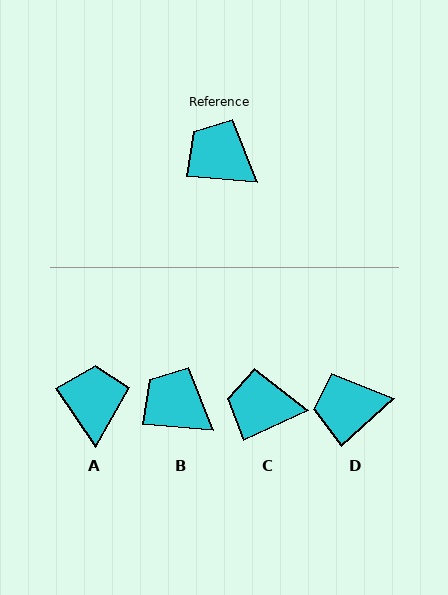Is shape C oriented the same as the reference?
No, it is off by about 30 degrees.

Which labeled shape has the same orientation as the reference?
B.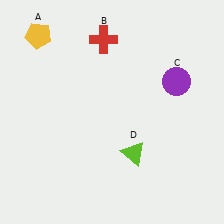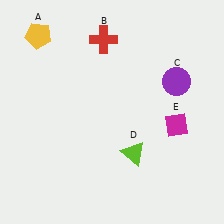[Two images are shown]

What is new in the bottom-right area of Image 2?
A magenta diamond (E) was added in the bottom-right area of Image 2.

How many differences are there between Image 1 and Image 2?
There is 1 difference between the two images.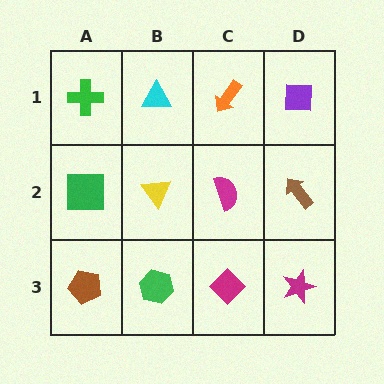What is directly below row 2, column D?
A magenta star.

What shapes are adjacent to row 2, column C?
An orange arrow (row 1, column C), a magenta diamond (row 3, column C), a yellow triangle (row 2, column B), a brown arrow (row 2, column D).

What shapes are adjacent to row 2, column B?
A cyan triangle (row 1, column B), a green hexagon (row 3, column B), a green square (row 2, column A), a magenta semicircle (row 2, column C).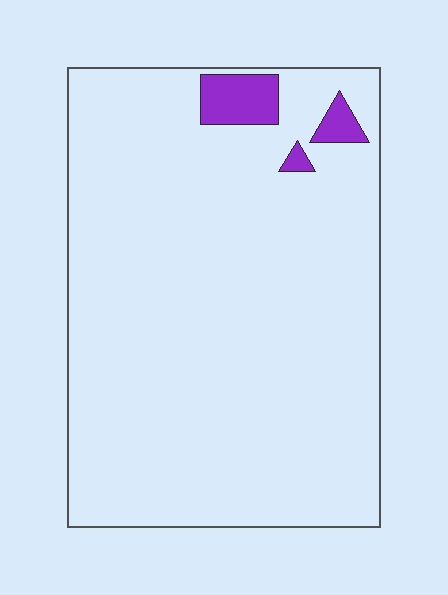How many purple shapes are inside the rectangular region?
3.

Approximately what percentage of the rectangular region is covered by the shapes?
Approximately 5%.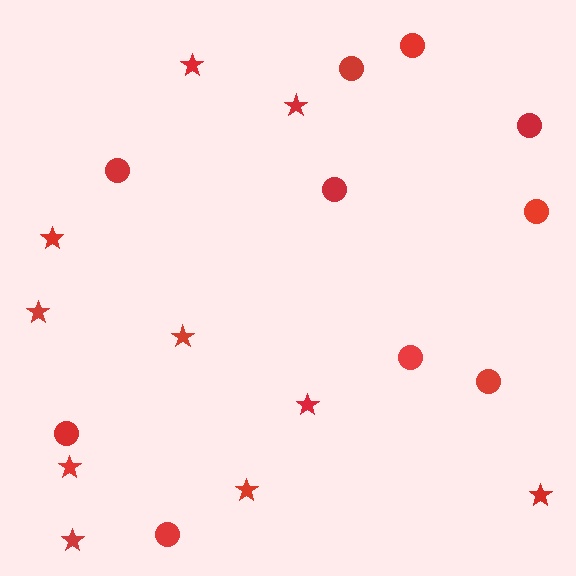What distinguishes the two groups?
There are 2 groups: one group of stars (10) and one group of circles (10).